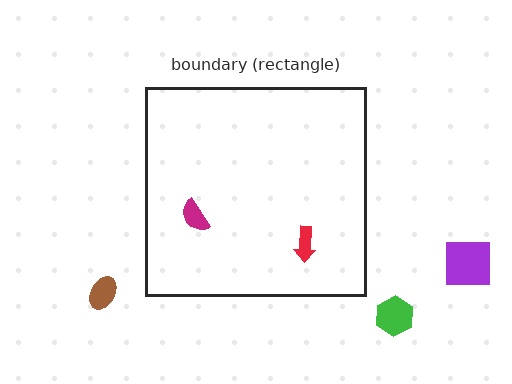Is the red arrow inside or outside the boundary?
Inside.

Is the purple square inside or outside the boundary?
Outside.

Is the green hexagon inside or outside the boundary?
Outside.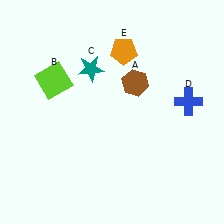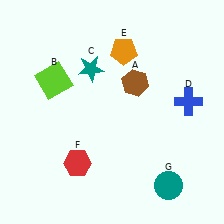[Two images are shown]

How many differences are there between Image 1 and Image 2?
There are 2 differences between the two images.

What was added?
A red hexagon (F), a teal circle (G) were added in Image 2.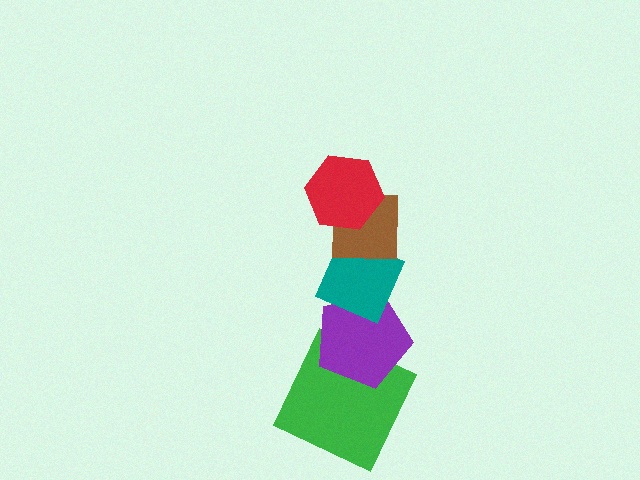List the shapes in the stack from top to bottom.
From top to bottom: the red hexagon, the brown square, the teal diamond, the purple pentagon, the green square.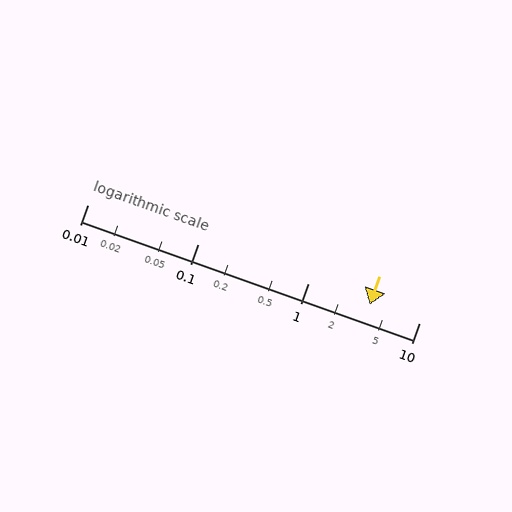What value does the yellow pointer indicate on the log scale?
The pointer indicates approximately 3.6.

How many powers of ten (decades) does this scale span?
The scale spans 3 decades, from 0.01 to 10.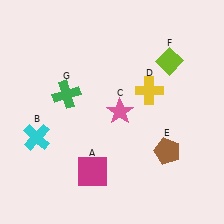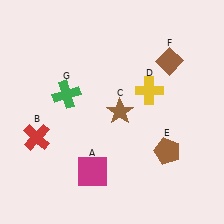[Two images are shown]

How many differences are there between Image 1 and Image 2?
There are 3 differences between the two images.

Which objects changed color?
B changed from cyan to red. C changed from pink to brown. F changed from lime to brown.